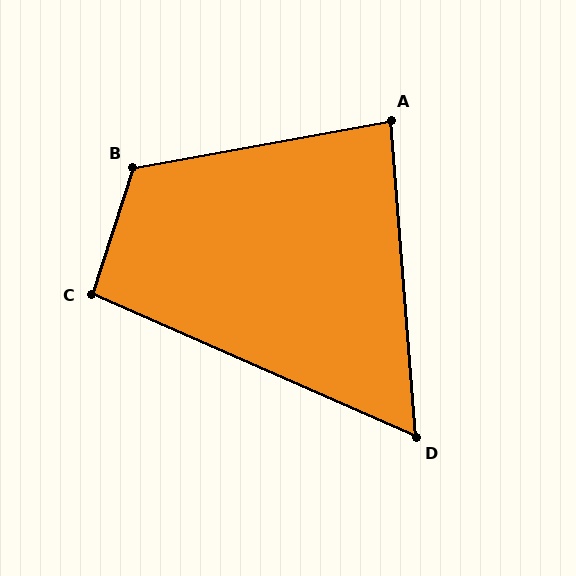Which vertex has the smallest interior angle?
D, at approximately 62 degrees.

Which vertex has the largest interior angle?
B, at approximately 118 degrees.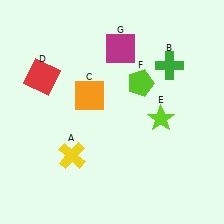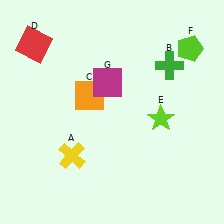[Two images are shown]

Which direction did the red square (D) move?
The red square (D) moved up.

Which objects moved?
The objects that moved are: the red square (D), the lime pentagon (F), the magenta square (G).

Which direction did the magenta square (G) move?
The magenta square (G) moved down.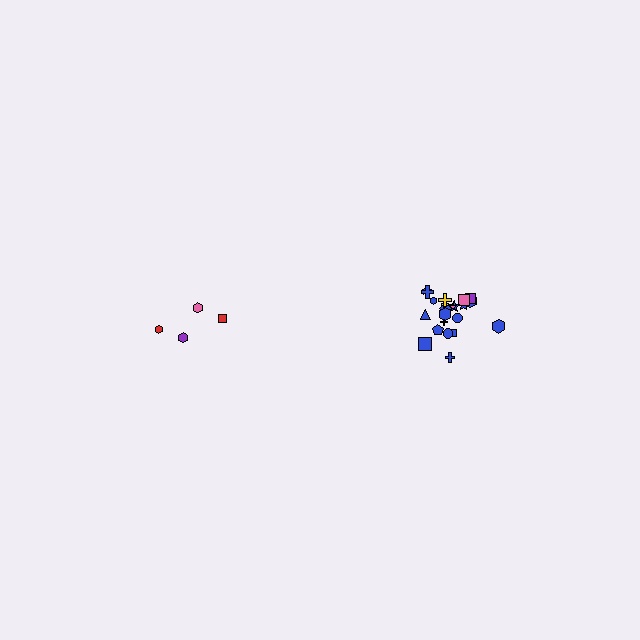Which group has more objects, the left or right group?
The right group.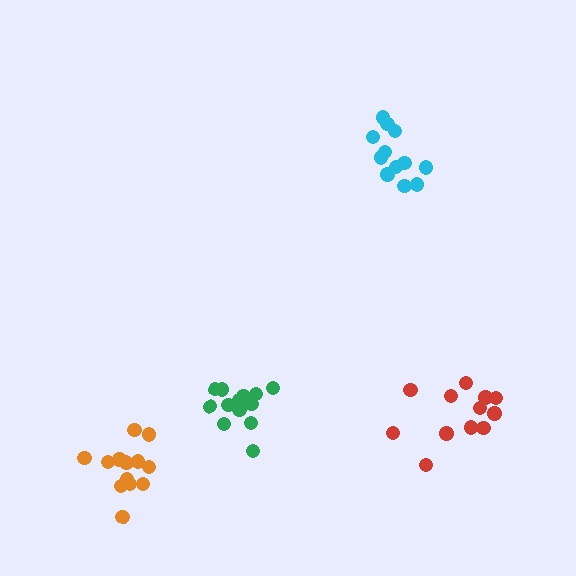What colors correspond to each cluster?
The clusters are colored: red, cyan, green, orange.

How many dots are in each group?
Group 1: 12 dots, Group 2: 12 dots, Group 3: 14 dots, Group 4: 14 dots (52 total).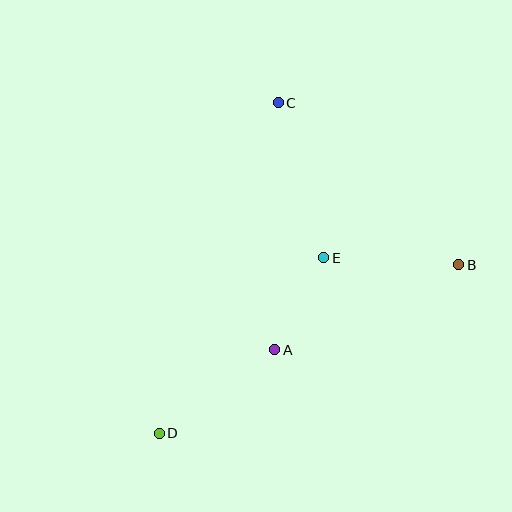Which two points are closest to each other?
Points A and E are closest to each other.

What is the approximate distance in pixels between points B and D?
The distance between B and D is approximately 344 pixels.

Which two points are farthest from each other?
Points C and D are farthest from each other.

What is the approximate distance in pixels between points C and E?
The distance between C and E is approximately 162 pixels.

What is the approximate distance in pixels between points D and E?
The distance between D and E is approximately 241 pixels.